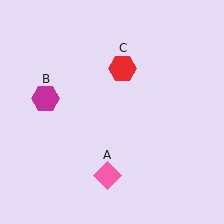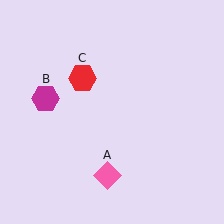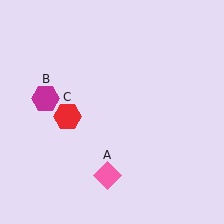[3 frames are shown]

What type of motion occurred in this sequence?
The red hexagon (object C) rotated counterclockwise around the center of the scene.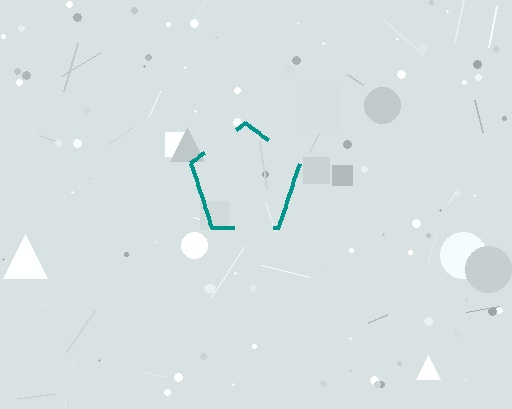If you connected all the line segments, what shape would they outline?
They would outline a pentagon.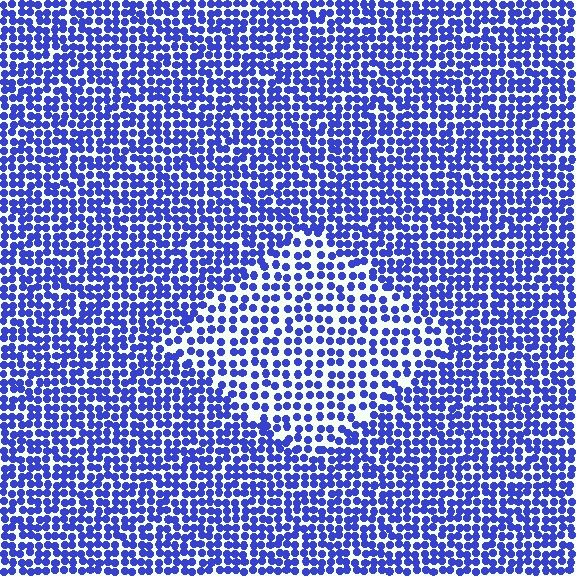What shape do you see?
I see a diamond.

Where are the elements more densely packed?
The elements are more densely packed outside the diamond boundary.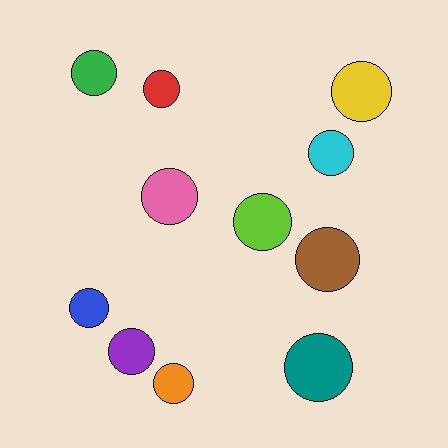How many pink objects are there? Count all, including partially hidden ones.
There is 1 pink object.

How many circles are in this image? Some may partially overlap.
There are 11 circles.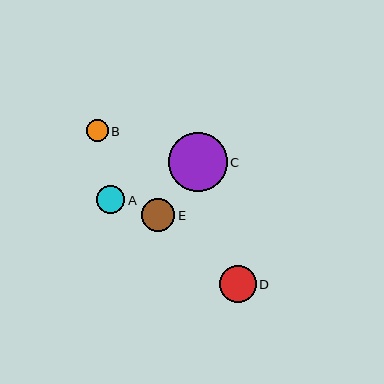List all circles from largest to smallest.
From largest to smallest: C, D, E, A, B.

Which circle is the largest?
Circle C is the largest with a size of approximately 59 pixels.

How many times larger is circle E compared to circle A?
Circle E is approximately 1.2 times the size of circle A.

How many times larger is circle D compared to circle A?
Circle D is approximately 1.3 times the size of circle A.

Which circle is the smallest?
Circle B is the smallest with a size of approximately 22 pixels.